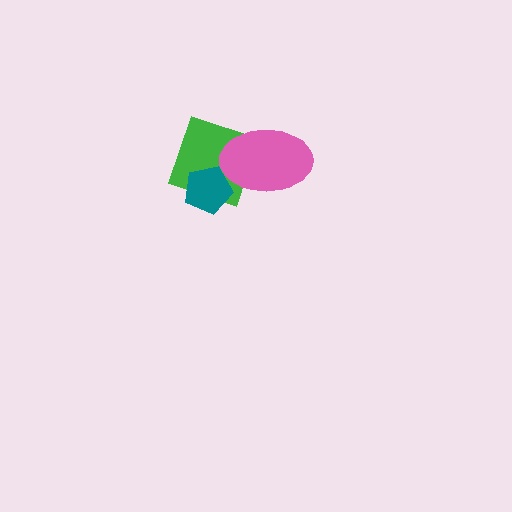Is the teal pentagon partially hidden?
No, no other shape covers it.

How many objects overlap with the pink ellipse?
2 objects overlap with the pink ellipse.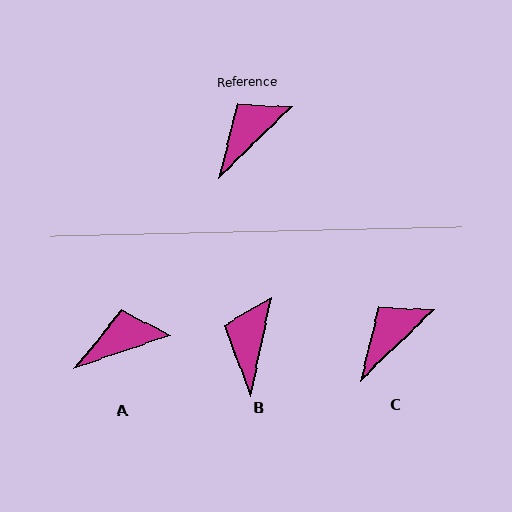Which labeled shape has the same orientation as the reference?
C.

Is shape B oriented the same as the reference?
No, it is off by about 35 degrees.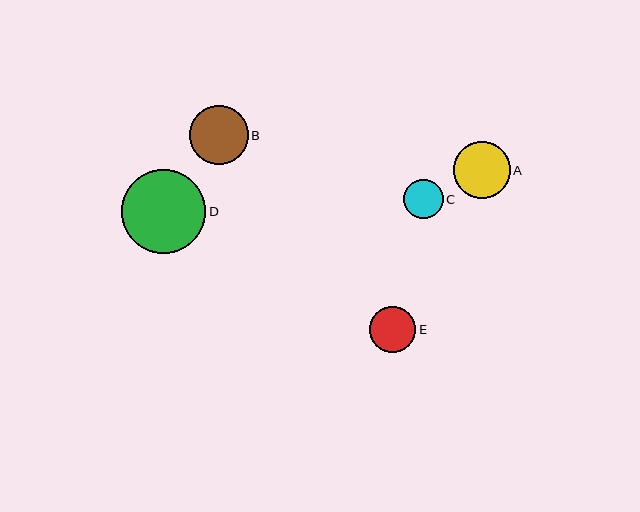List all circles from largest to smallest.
From largest to smallest: D, B, A, E, C.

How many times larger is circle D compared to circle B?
Circle D is approximately 1.4 times the size of circle B.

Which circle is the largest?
Circle D is the largest with a size of approximately 84 pixels.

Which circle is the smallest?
Circle C is the smallest with a size of approximately 39 pixels.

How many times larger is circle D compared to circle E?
Circle D is approximately 1.8 times the size of circle E.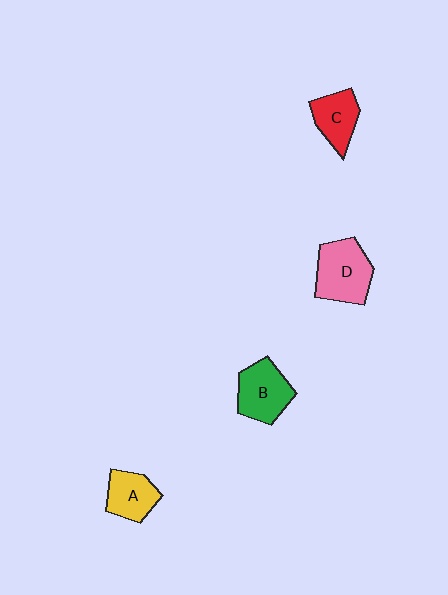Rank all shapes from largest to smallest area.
From largest to smallest: D (pink), B (green), C (red), A (yellow).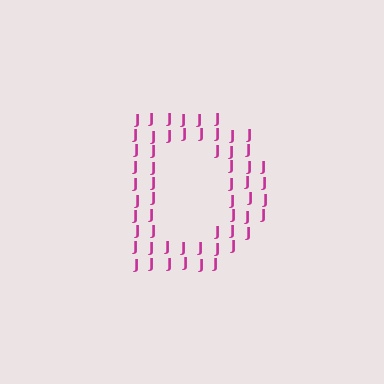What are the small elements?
The small elements are letter J's.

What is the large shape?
The large shape is the letter D.